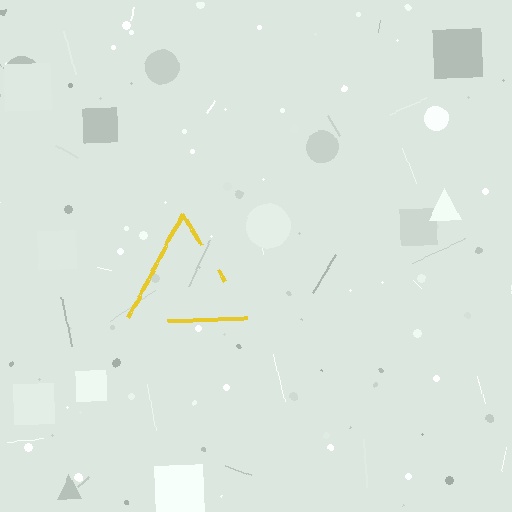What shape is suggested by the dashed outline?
The dashed outline suggests a triangle.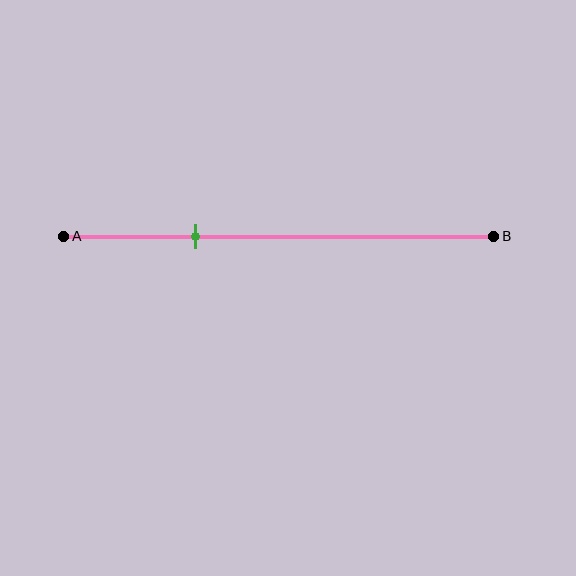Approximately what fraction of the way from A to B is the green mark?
The green mark is approximately 30% of the way from A to B.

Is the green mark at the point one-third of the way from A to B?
Yes, the mark is approximately at the one-third point.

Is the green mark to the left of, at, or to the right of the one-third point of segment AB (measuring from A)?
The green mark is approximately at the one-third point of segment AB.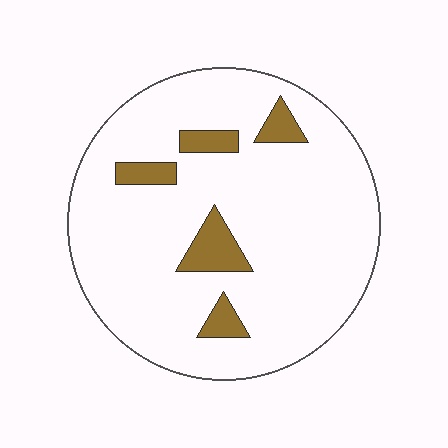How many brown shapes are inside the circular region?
5.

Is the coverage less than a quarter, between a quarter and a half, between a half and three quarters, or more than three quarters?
Less than a quarter.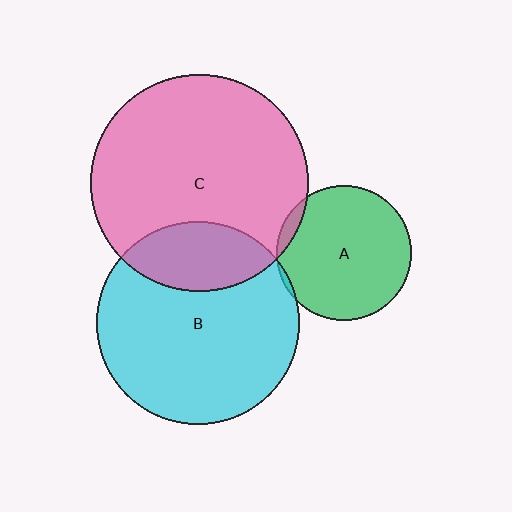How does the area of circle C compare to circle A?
Approximately 2.6 times.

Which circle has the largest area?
Circle C (pink).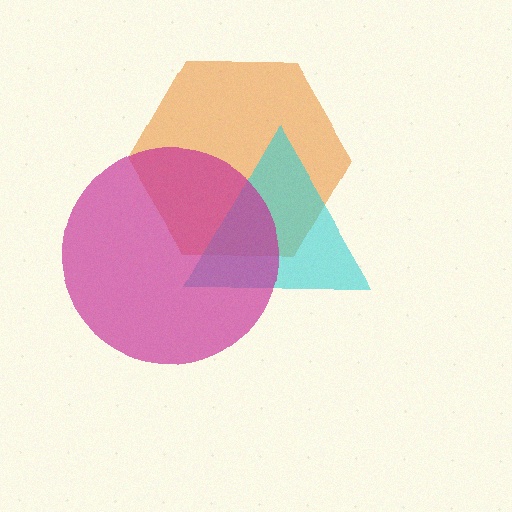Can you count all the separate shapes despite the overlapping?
Yes, there are 3 separate shapes.